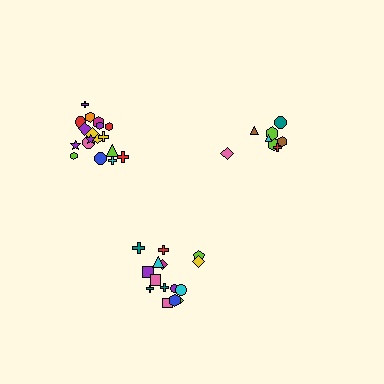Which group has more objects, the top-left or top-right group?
The top-left group.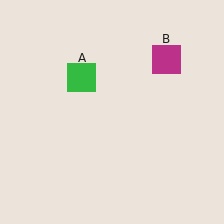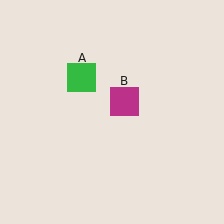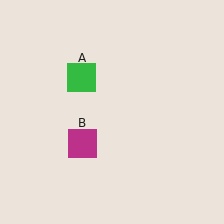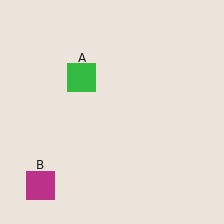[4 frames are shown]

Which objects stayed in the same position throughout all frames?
Green square (object A) remained stationary.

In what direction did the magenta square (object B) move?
The magenta square (object B) moved down and to the left.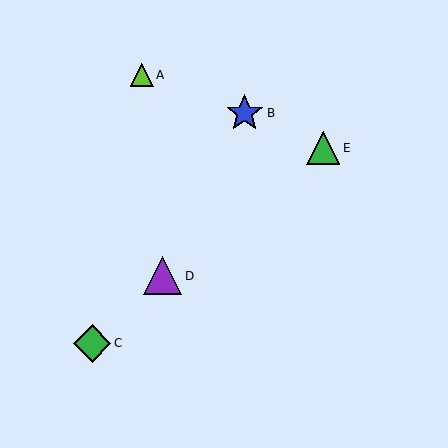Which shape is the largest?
The purple triangle (labeled D) is the largest.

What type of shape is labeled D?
Shape D is a purple triangle.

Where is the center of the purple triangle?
The center of the purple triangle is at (163, 276).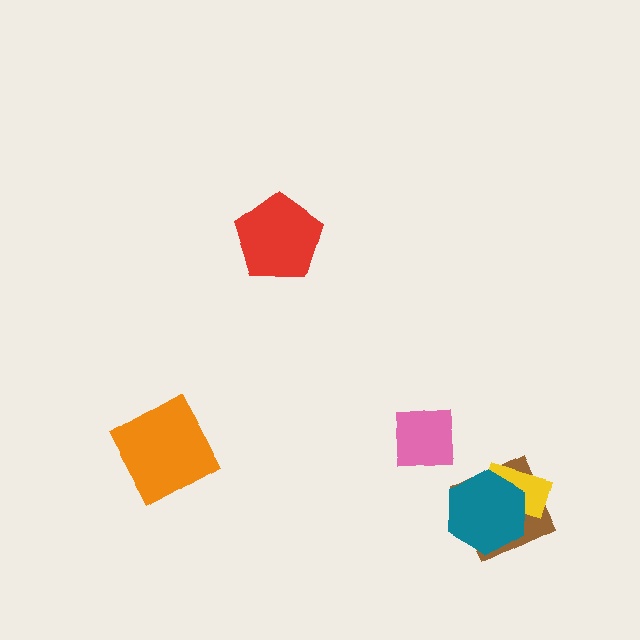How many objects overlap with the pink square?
0 objects overlap with the pink square.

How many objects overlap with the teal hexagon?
2 objects overlap with the teal hexagon.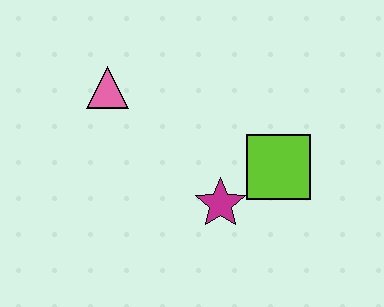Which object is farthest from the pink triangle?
The lime square is farthest from the pink triangle.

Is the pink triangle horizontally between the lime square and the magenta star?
No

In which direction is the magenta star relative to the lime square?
The magenta star is to the left of the lime square.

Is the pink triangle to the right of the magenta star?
No